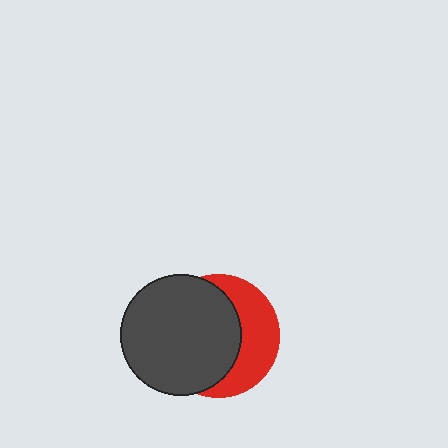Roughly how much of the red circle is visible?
A small part of it is visible (roughly 39%).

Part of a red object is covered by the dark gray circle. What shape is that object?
It is a circle.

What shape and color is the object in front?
The object in front is a dark gray circle.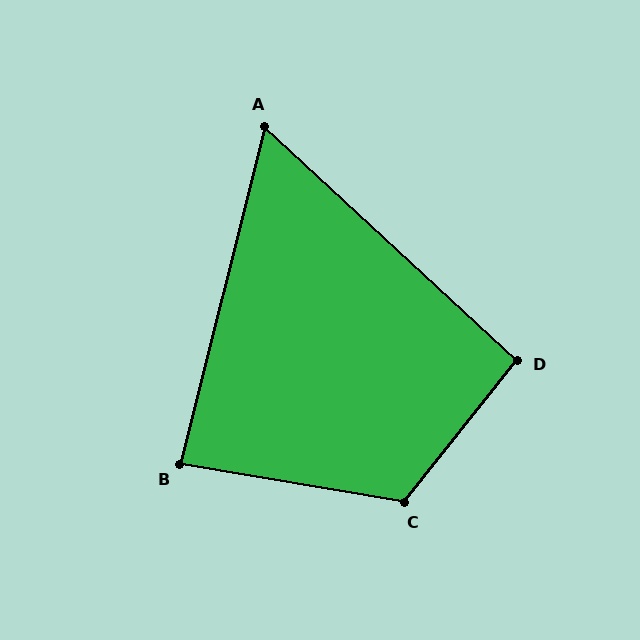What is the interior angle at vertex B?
Approximately 86 degrees (approximately right).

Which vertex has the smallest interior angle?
A, at approximately 61 degrees.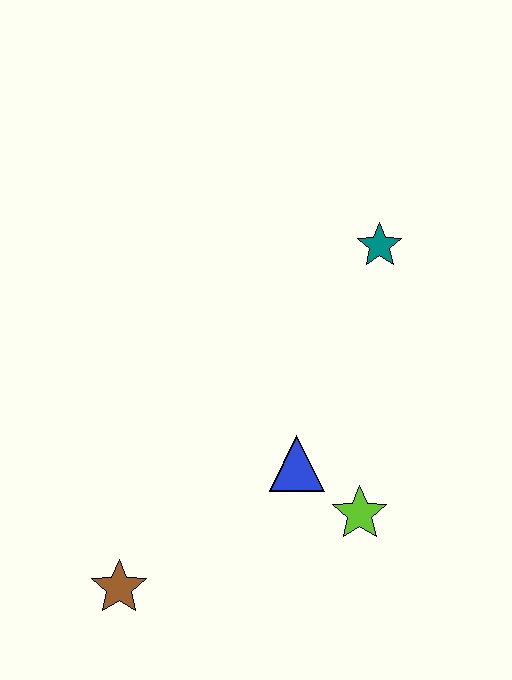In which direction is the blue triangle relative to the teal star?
The blue triangle is below the teal star.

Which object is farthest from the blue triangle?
The teal star is farthest from the blue triangle.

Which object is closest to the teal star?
The blue triangle is closest to the teal star.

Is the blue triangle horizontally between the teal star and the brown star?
Yes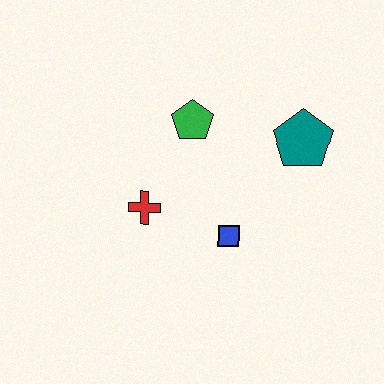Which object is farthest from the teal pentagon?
The red cross is farthest from the teal pentagon.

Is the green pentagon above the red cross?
Yes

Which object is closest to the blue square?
The red cross is closest to the blue square.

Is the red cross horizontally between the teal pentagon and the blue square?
No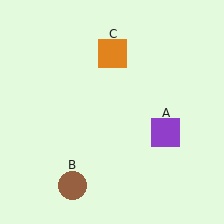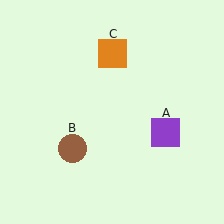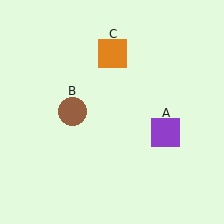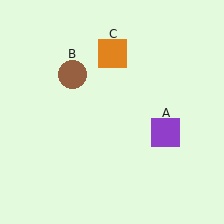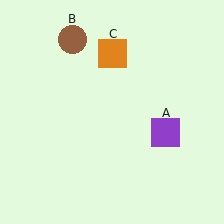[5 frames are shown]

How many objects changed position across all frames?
1 object changed position: brown circle (object B).